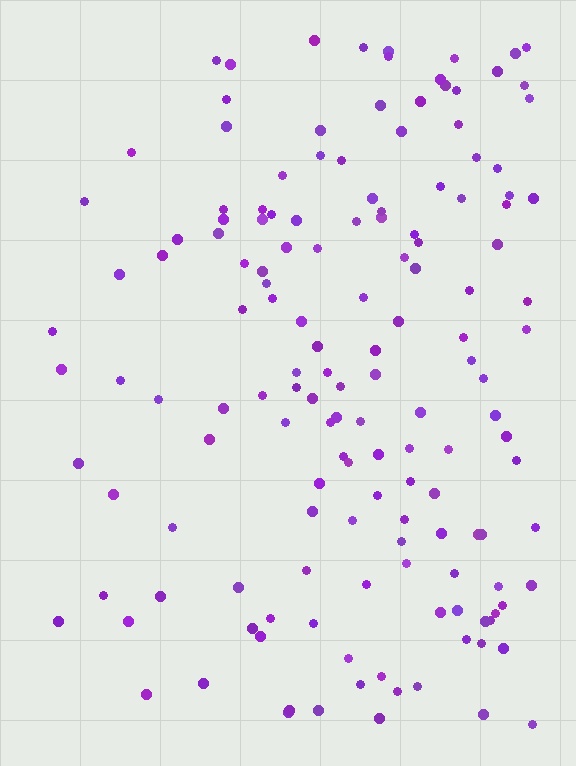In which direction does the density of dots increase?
From left to right, with the right side densest.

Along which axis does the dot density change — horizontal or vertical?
Horizontal.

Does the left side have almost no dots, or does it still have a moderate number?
Still a moderate number, just noticeably fewer than the right.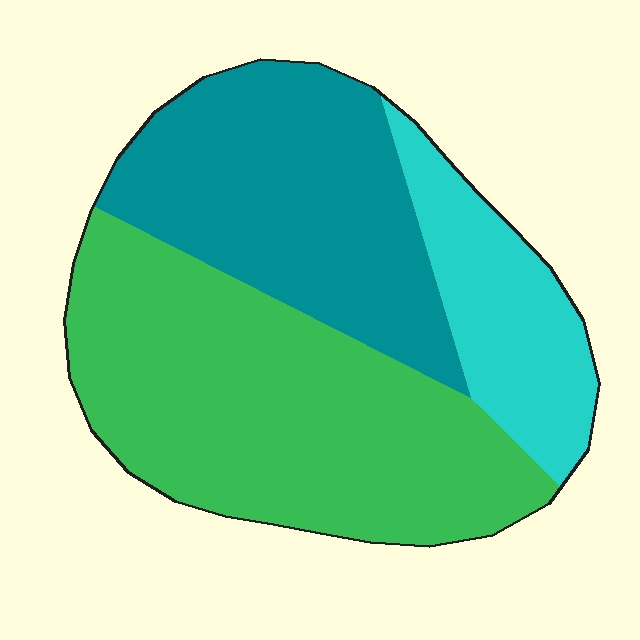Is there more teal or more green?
Green.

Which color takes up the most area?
Green, at roughly 50%.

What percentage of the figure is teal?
Teal covers 34% of the figure.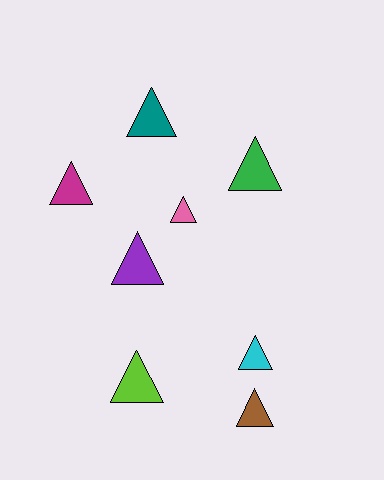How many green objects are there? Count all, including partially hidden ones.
There is 1 green object.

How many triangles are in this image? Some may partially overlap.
There are 8 triangles.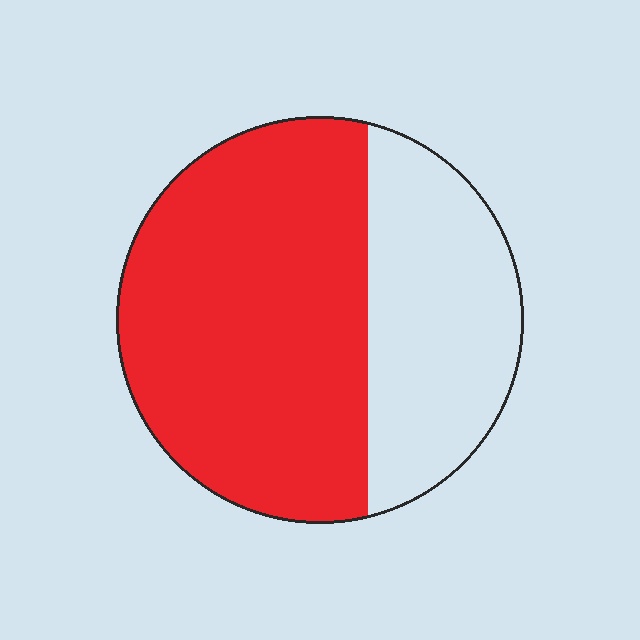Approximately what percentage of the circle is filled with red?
Approximately 65%.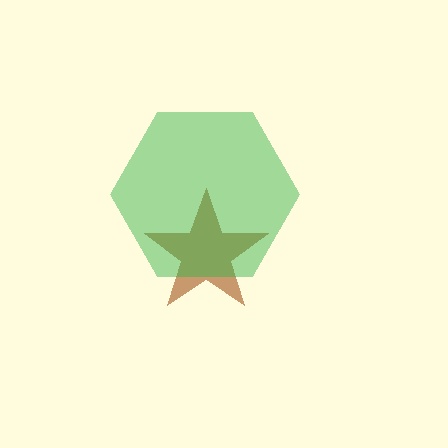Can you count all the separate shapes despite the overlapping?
Yes, there are 2 separate shapes.